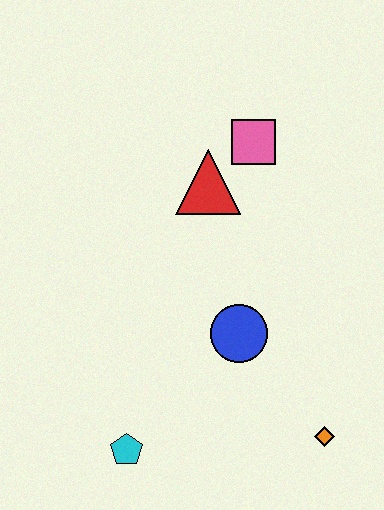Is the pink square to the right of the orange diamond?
No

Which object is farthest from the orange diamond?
The pink square is farthest from the orange diamond.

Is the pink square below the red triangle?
No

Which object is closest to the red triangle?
The pink square is closest to the red triangle.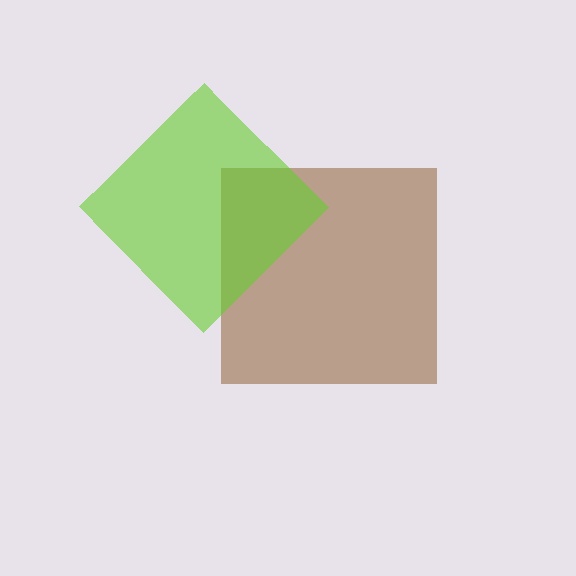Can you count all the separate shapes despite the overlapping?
Yes, there are 2 separate shapes.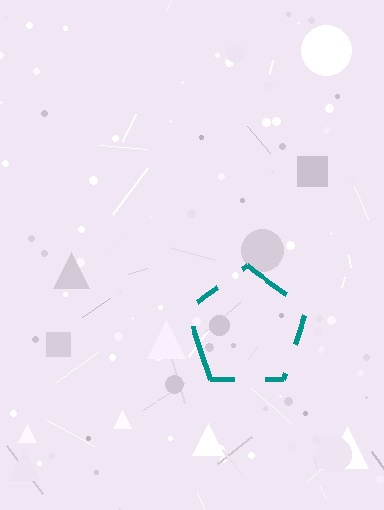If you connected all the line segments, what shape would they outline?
They would outline a pentagon.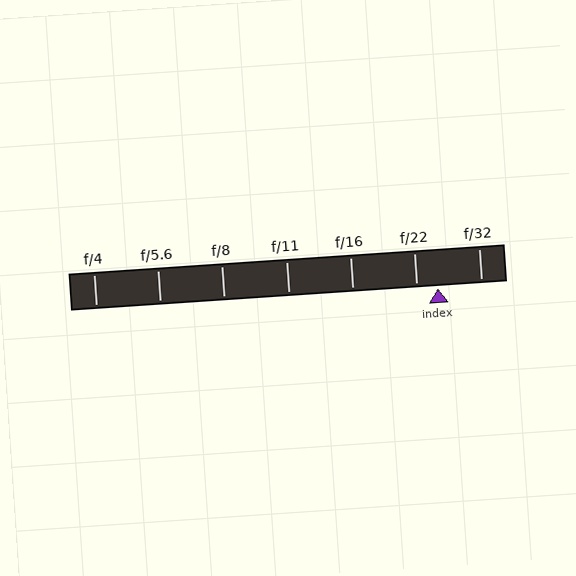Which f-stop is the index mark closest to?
The index mark is closest to f/22.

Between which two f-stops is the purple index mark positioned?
The index mark is between f/22 and f/32.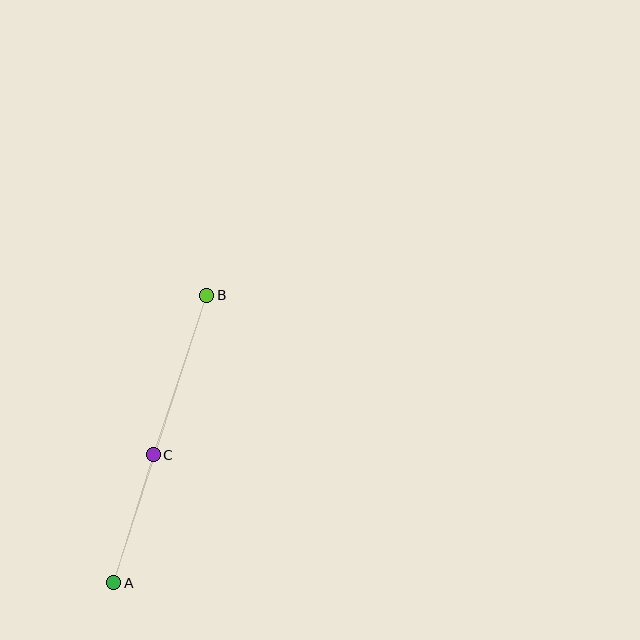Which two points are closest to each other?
Points A and C are closest to each other.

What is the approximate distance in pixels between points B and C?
The distance between B and C is approximately 168 pixels.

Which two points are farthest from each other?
Points A and B are farthest from each other.